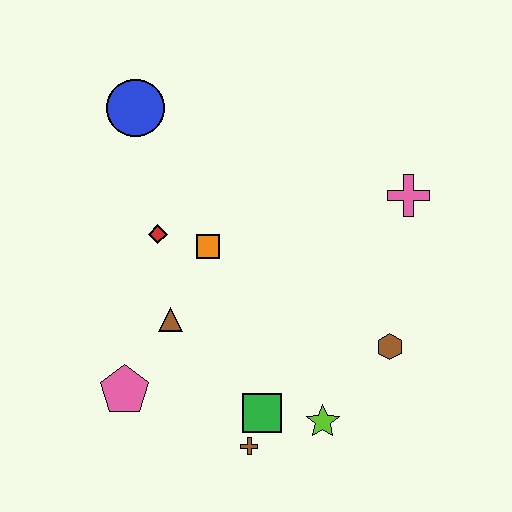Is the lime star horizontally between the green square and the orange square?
No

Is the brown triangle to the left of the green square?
Yes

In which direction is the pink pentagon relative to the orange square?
The pink pentagon is below the orange square.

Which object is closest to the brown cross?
The green square is closest to the brown cross.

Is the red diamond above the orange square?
Yes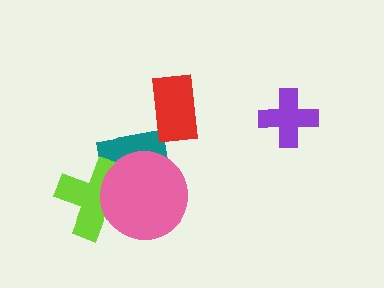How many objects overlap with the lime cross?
2 objects overlap with the lime cross.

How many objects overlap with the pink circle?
2 objects overlap with the pink circle.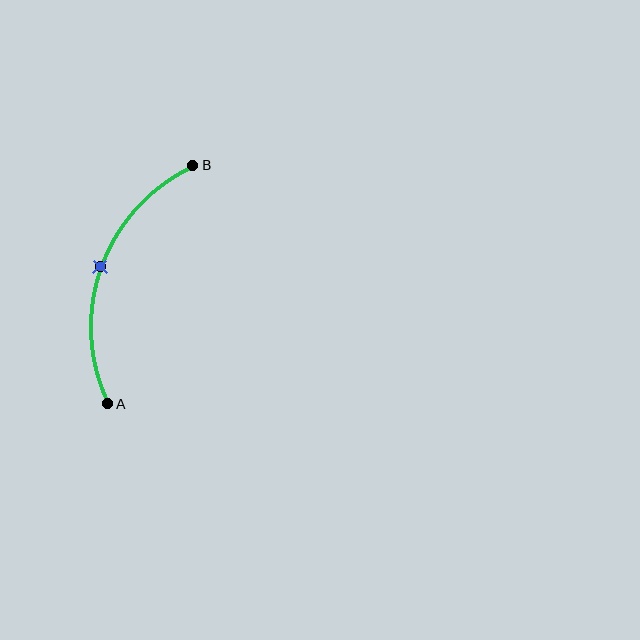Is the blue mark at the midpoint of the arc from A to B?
Yes. The blue mark lies on the arc at equal arc-length from both A and B — it is the arc midpoint.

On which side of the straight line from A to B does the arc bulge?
The arc bulges to the left of the straight line connecting A and B.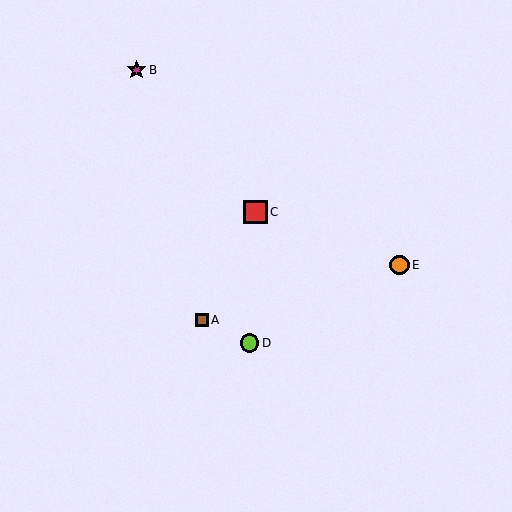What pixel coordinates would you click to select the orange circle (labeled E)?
Click at (399, 265) to select the orange circle E.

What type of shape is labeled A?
Shape A is a brown square.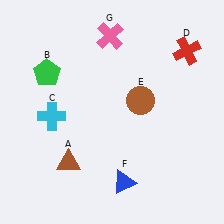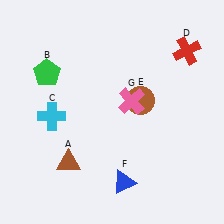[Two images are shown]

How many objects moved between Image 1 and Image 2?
1 object moved between the two images.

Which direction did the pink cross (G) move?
The pink cross (G) moved down.